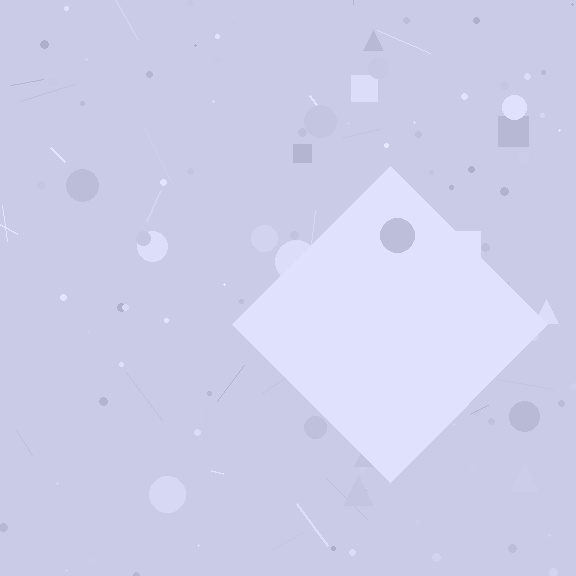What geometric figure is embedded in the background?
A diamond is embedded in the background.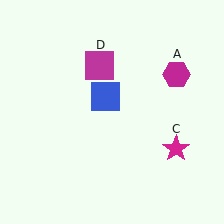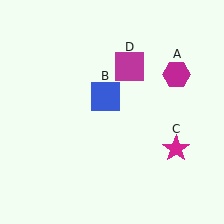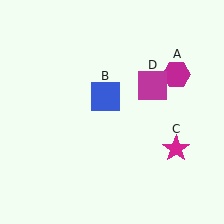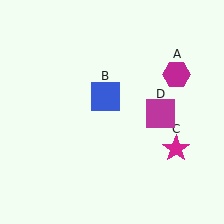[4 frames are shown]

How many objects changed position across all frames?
1 object changed position: magenta square (object D).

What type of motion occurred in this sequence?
The magenta square (object D) rotated clockwise around the center of the scene.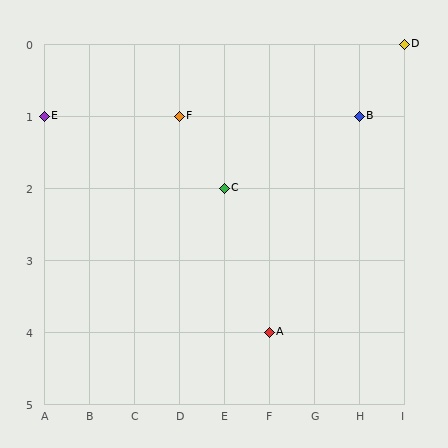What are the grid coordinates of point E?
Point E is at grid coordinates (A, 1).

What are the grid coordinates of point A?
Point A is at grid coordinates (F, 4).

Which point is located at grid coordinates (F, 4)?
Point A is at (F, 4).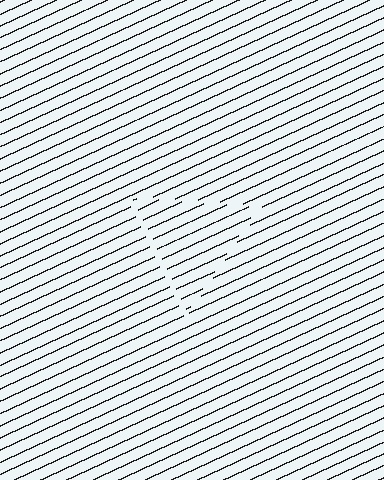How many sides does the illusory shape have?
3 sides — the line-ends trace a triangle.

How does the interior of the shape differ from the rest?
The interior of the shape contains the same grating, shifted by half a period — the contour is defined by the phase discontinuity where line-ends from the inner and outer gratings abut.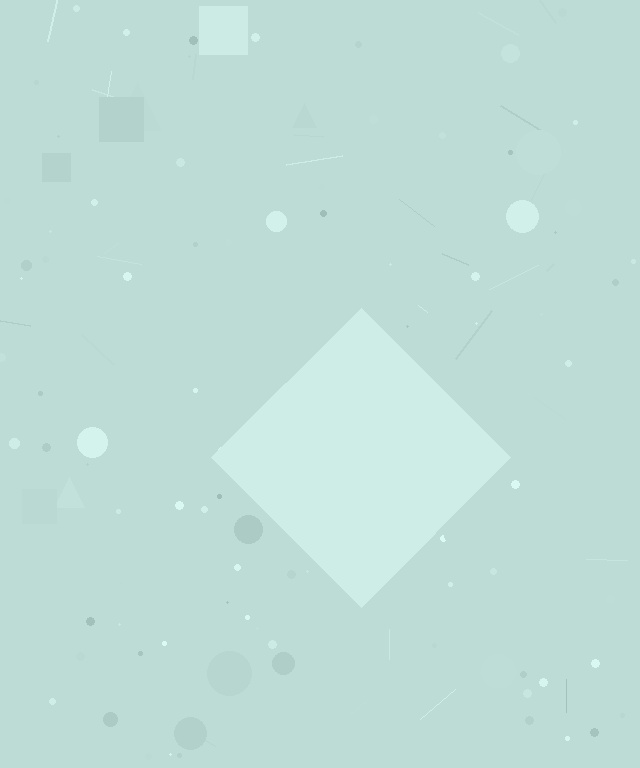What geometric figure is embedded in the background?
A diamond is embedded in the background.